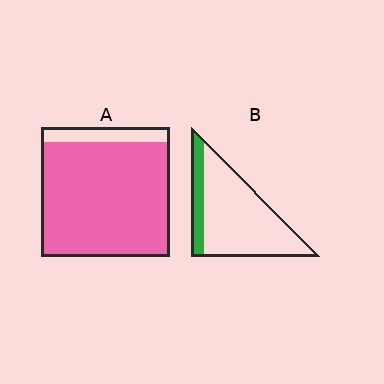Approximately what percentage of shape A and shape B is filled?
A is approximately 90% and B is approximately 20%.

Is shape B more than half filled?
No.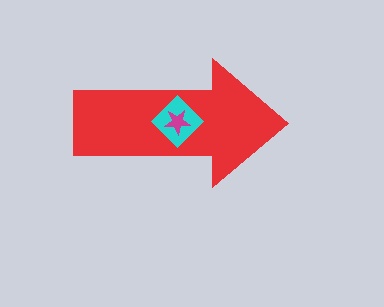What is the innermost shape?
The magenta star.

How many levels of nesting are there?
3.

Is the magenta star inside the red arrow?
Yes.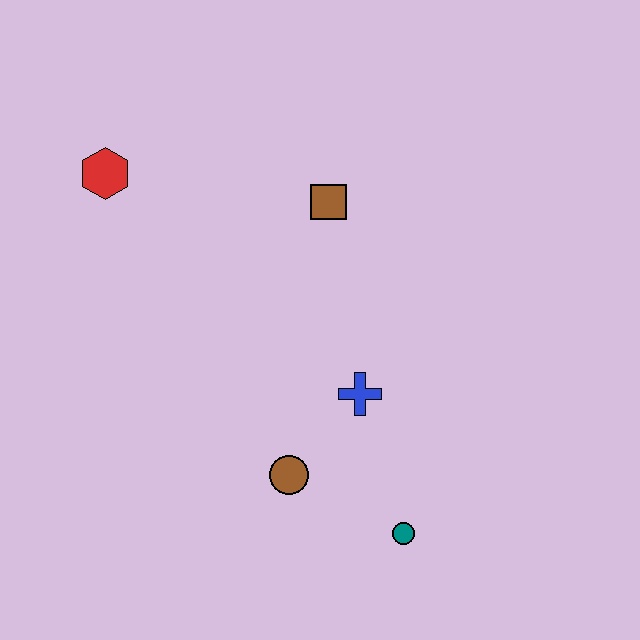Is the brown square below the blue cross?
No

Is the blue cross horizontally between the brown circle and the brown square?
No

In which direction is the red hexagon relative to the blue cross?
The red hexagon is to the left of the blue cross.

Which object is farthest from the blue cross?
The red hexagon is farthest from the blue cross.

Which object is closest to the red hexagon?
The brown square is closest to the red hexagon.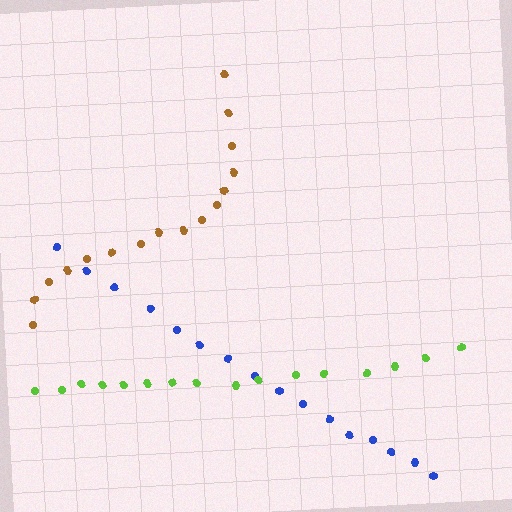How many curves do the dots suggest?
There are 3 distinct paths.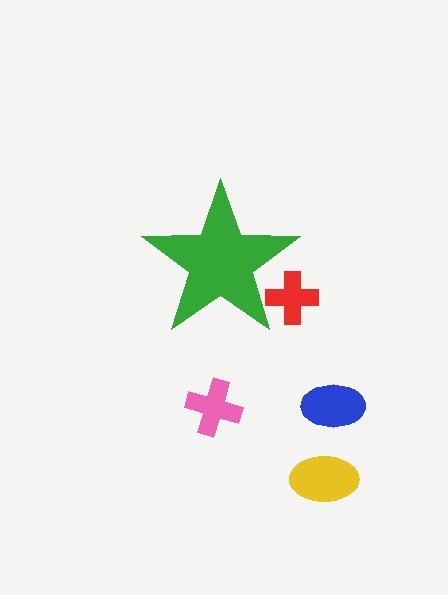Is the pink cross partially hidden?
No, the pink cross is fully visible.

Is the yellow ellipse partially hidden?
No, the yellow ellipse is fully visible.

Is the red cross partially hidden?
Yes, the red cross is partially hidden behind the green star.